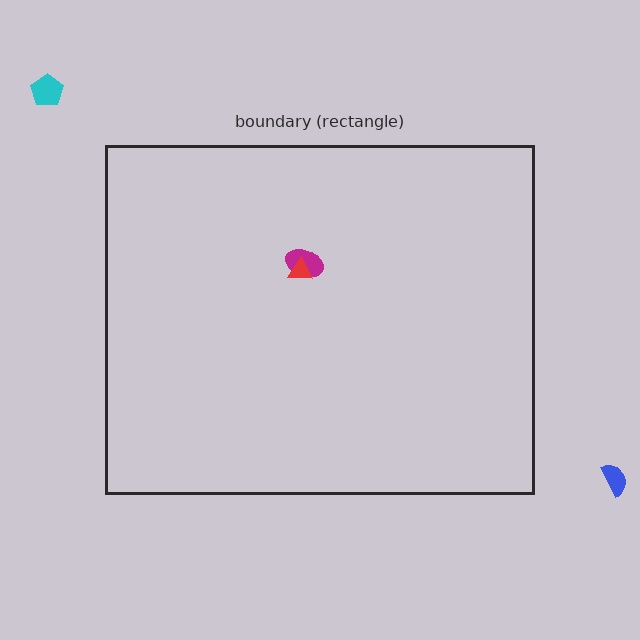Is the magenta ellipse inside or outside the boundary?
Inside.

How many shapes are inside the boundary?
2 inside, 2 outside.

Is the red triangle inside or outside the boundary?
Inside.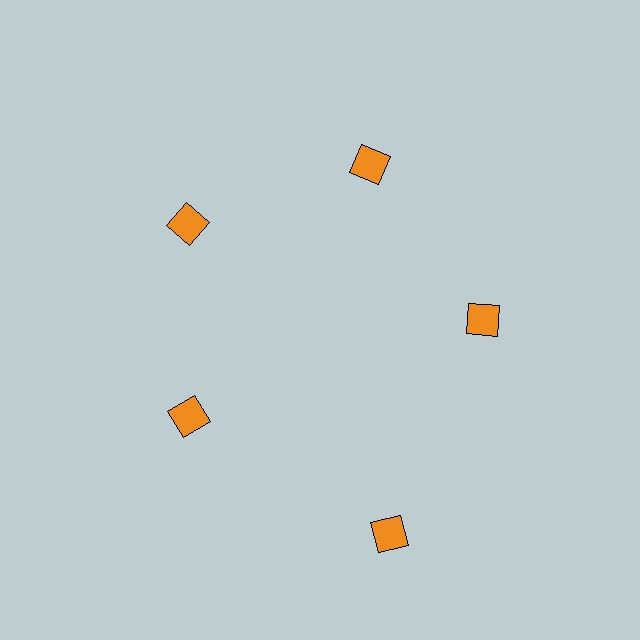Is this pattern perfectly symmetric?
No. The 5 orange diamonds are arranged in a ring, but one element near the 5 o'clock position is pushed outward from the center, breaking the 5-fold rotational symmetry.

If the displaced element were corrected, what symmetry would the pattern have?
It would have 5-fold rotational symmetry — the pattern would map onto itself every 72 degrees.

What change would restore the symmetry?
The symmetry would be restored by moving it inward, back onto the ring so that all 5 diamonds sit at equal angles and equal distance from the center.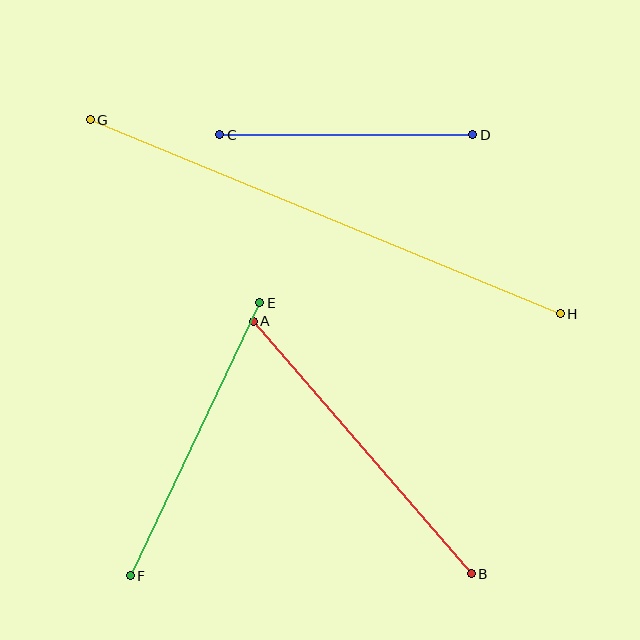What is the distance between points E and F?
The distance is approximately 302 pixels.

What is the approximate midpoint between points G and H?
The midpoint is at approximately (325, 217) pixels.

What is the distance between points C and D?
The distance is approximately 253 pixels.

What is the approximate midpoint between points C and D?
The midpoint is at approximately (346, 135) pixels.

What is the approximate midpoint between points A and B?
The midpoint is at approximately (362, 447) pixels.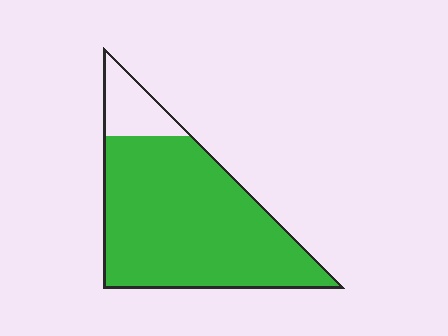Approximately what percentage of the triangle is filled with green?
Approximately 85%.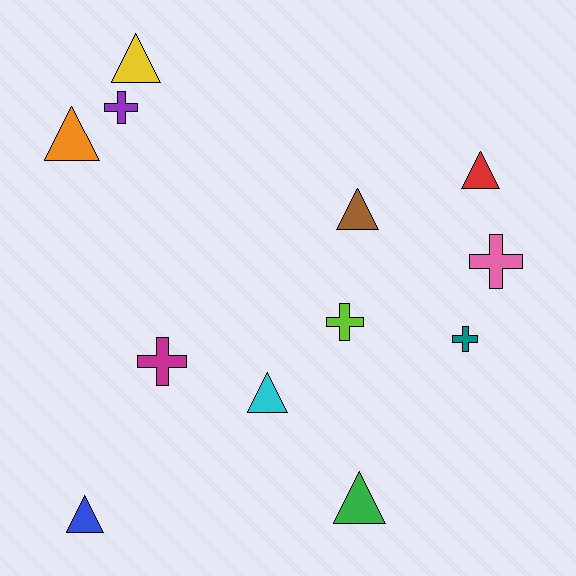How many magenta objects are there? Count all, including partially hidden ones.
There is 1 magenta object.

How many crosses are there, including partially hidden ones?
There are 5 crosses.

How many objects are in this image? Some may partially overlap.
There are 12 objects.